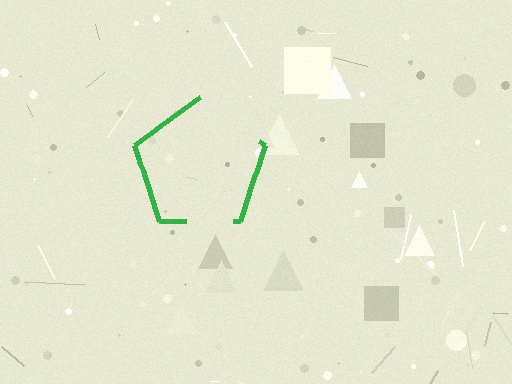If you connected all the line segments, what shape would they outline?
They would outline a pentagon.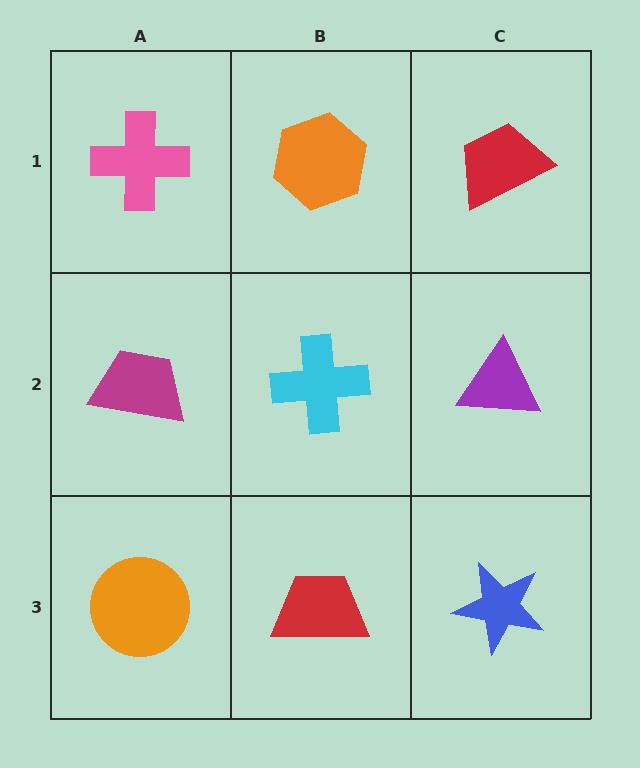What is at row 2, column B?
A cyan cross.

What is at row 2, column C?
A purple triangle.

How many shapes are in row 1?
3 shapes.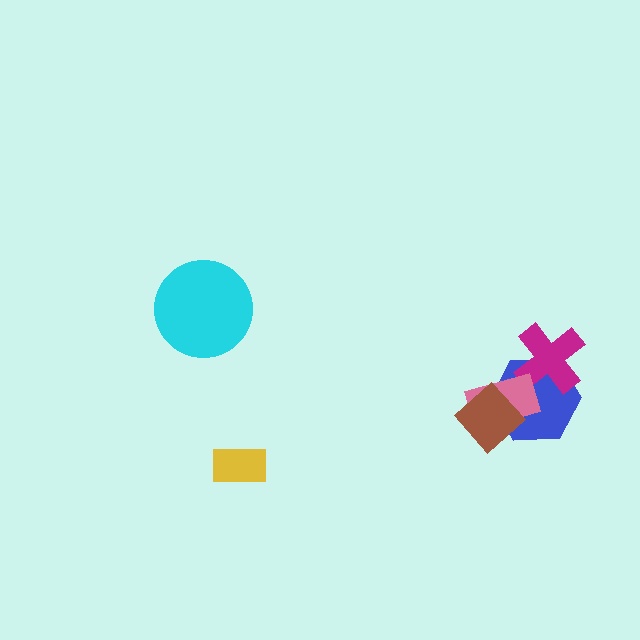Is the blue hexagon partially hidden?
Yes, it is partially covered by another shape.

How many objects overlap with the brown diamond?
2 objects overlap with the brown diamond.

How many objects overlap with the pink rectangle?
2 objects overlap with the pink rectangle.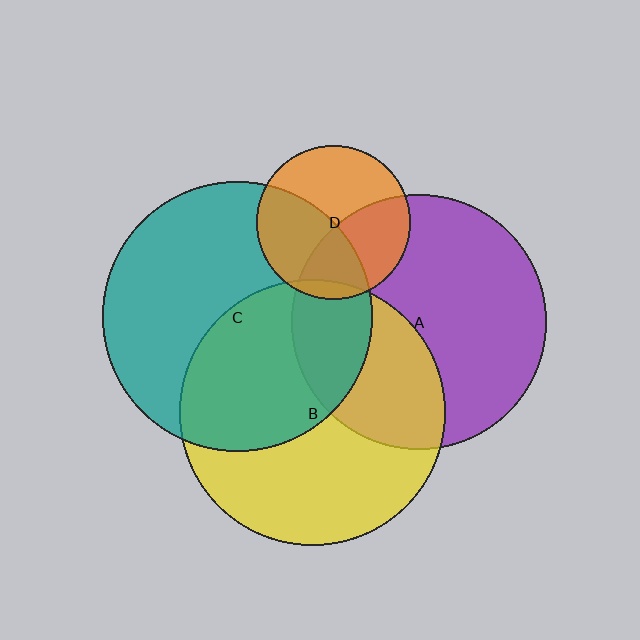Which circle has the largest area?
Circle C (teal).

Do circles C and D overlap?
Yes.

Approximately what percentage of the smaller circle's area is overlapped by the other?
Approximately 45%.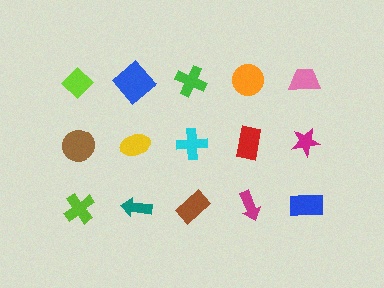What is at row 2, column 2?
A yellow ellipse.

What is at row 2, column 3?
A cyan cross.